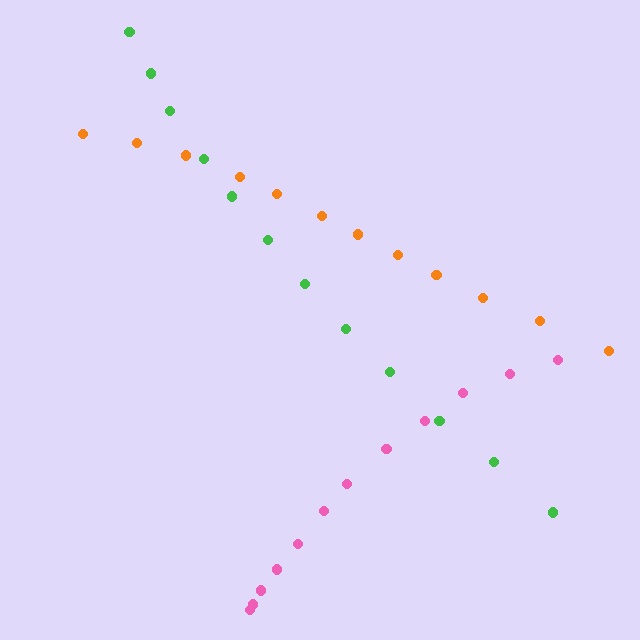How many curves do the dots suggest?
There are 3 distinct paths.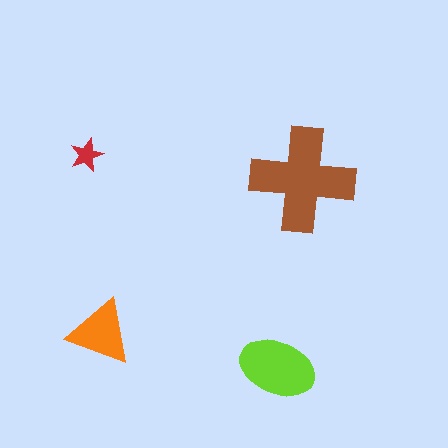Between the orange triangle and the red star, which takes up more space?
The orange triangle.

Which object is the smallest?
The red star.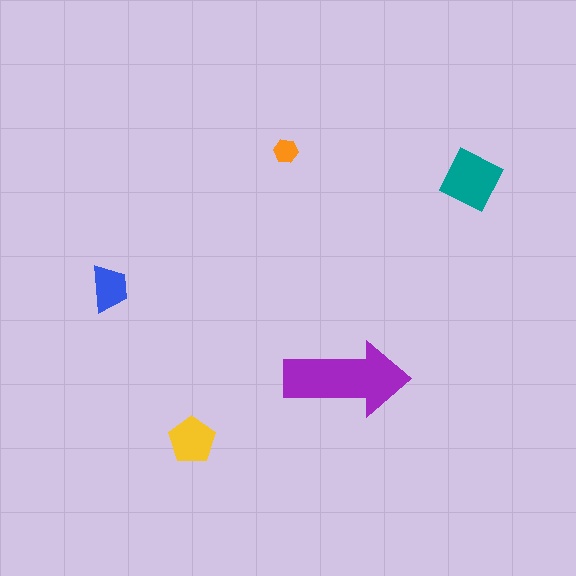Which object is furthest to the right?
The teal square is rightmost.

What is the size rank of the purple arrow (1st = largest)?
1st.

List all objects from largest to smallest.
The purple arrow, the teal square, the yellow pentagon, the blue trapezoid, the orange hexagon.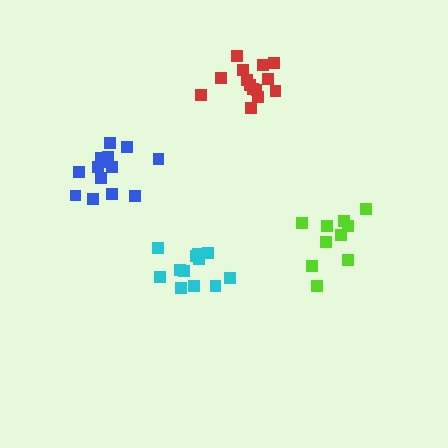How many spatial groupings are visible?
There are 4 spatial groupings.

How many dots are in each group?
Group 1: 14 dots, Group 2: 10 dots, Group 3: 15 dots, Group 4: 12 dots (51 total).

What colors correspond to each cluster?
The clusters are colored: blue, lime, red, cyan.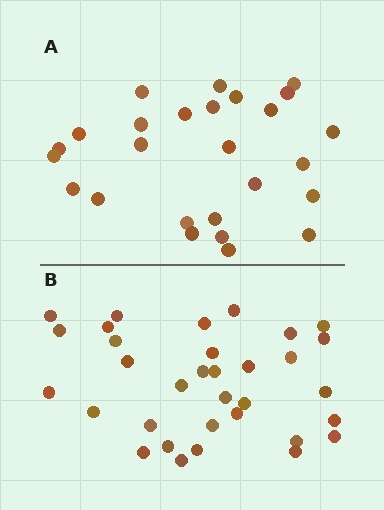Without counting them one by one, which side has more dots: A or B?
Region B (the bottom region) has more dots.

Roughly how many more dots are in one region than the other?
Region B has roughly 8 or so more dots than region A.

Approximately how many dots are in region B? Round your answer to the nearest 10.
About 30 dots. (The exact count is 33, which rounds to 30.)